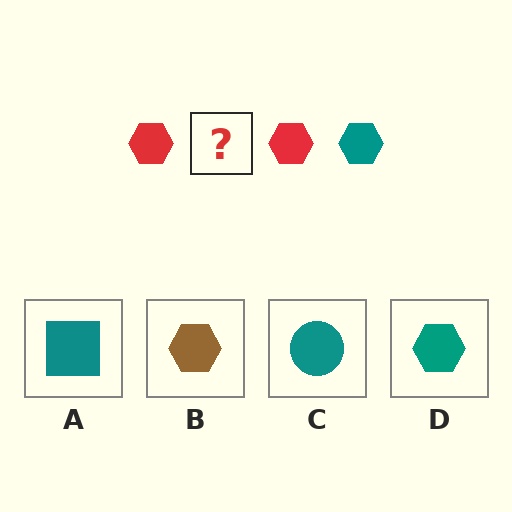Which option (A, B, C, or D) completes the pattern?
D.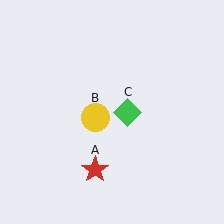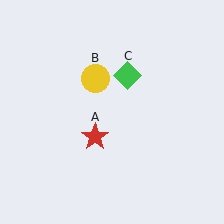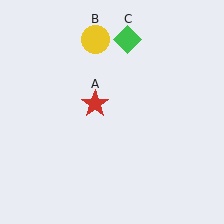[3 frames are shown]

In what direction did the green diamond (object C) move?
The green diamond (object C) moved up.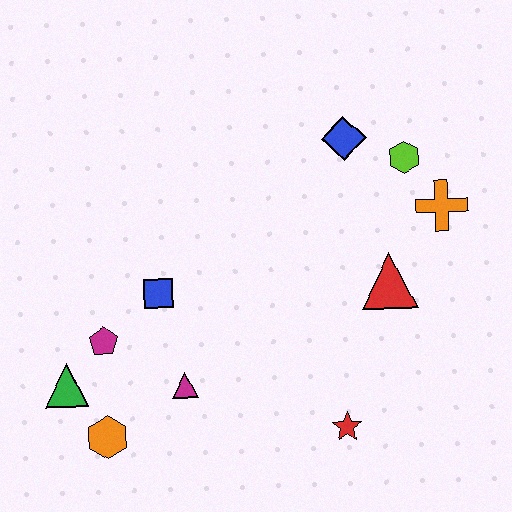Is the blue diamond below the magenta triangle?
No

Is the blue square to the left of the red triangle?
Yes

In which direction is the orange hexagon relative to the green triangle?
The orange hexagon is below the green triangle.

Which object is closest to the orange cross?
The lime hexagon is closest to the orange cross.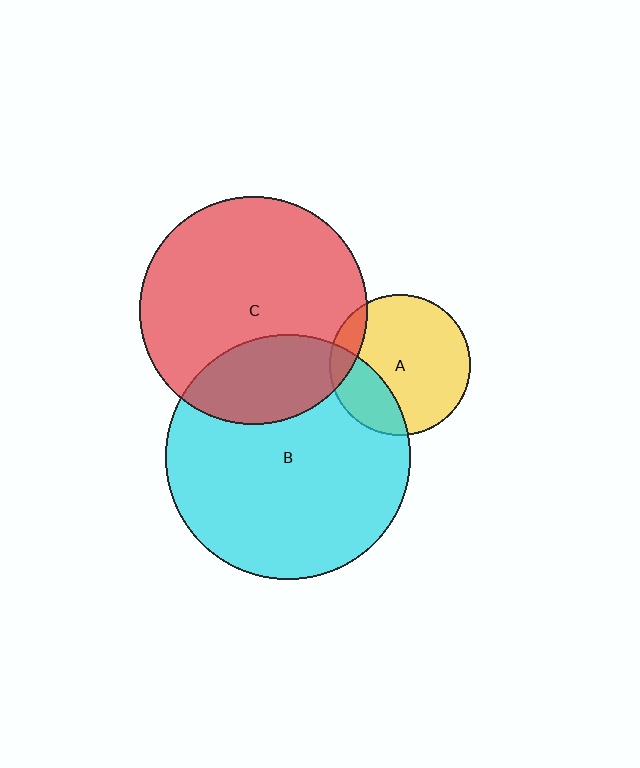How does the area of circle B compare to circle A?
Approximately 3.0 times.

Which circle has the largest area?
Circle B (cyan).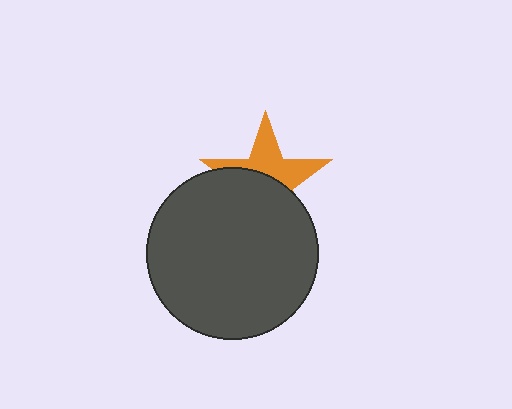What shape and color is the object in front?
The object in front is a dark gray circle.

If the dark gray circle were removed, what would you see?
You would see the complete orange star.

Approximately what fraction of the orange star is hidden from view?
Roughly 54% of the orange star is hidden behind the dark gray circle.